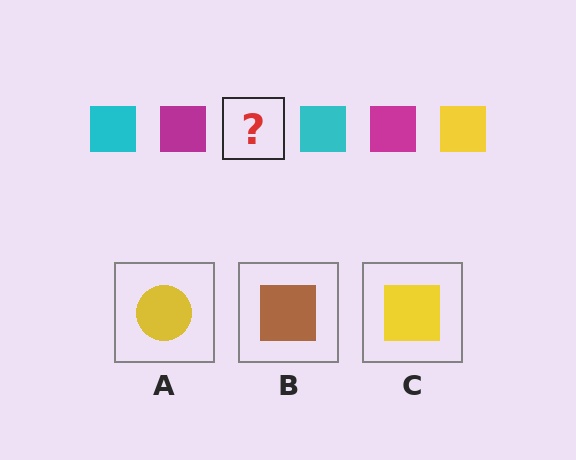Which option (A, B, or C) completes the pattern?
C.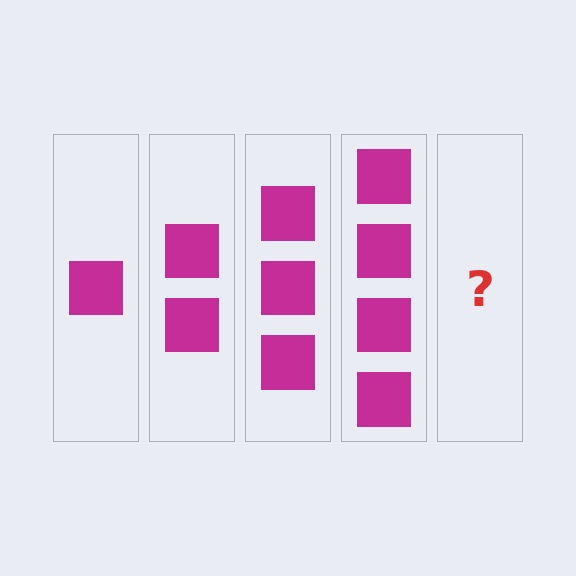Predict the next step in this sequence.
The next step is 5 squares.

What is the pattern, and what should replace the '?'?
The pattern is that each step adds one more square. The '?' should be 5 squares.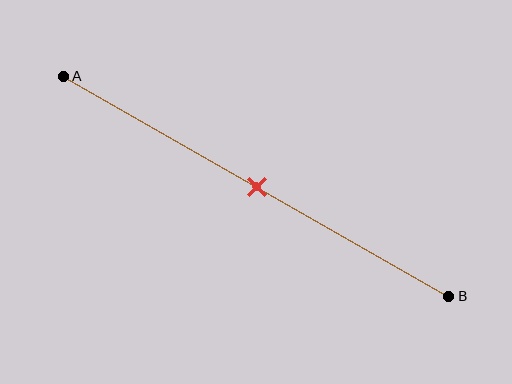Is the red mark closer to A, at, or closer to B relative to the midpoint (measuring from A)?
The red mark is approximately at the midpoint of segment AB.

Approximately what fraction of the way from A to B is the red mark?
The red mark is approximately 50% of the way from A to B.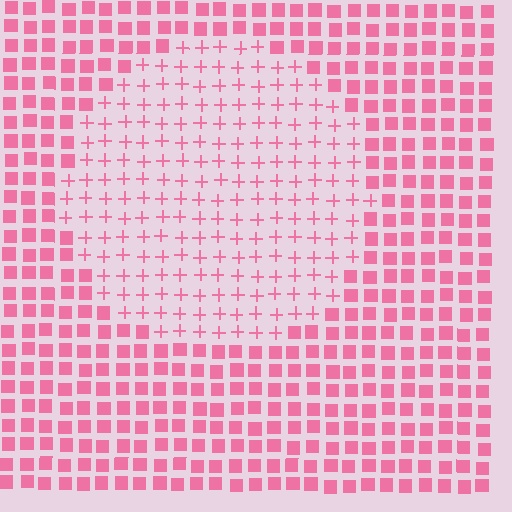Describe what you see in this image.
The image is filled with small pink elements arranged in a uniform grid. A circle-shaped region contains plus signs, while the surrounding area contains squares. The boundary is defined purely by the change in element shape.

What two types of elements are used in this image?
The image uses plus signs inside the circle region and squares outside it.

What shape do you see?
I see a circle.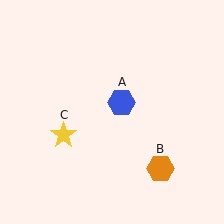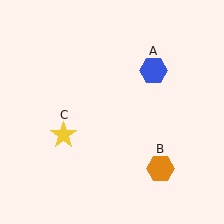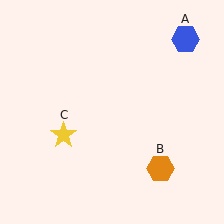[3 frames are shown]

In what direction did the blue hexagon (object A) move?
The blue hexagon (object A) moved up and to the right.